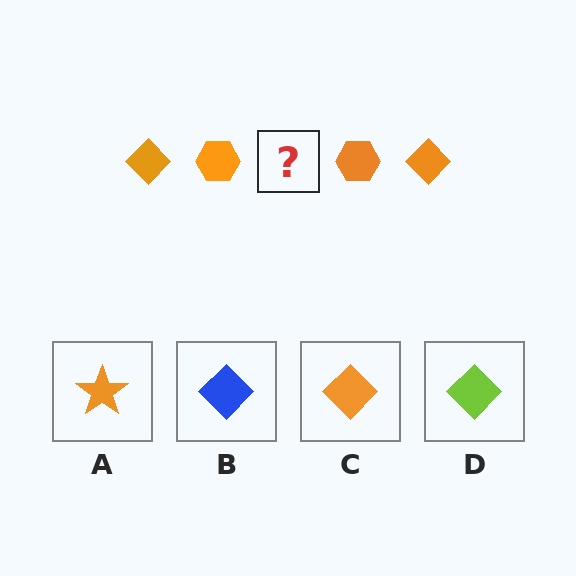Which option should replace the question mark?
Option C.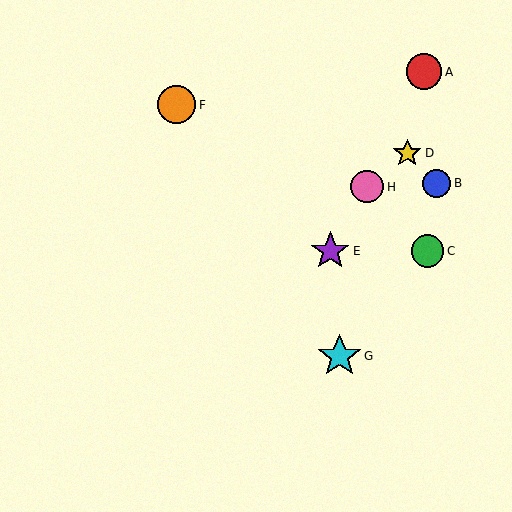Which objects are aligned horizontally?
Objects C, E are aligned horizontally.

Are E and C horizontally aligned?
Yes, both are at y≈251.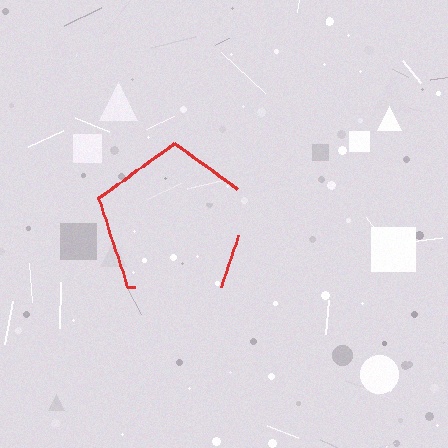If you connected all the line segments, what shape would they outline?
They would outline a pentagon.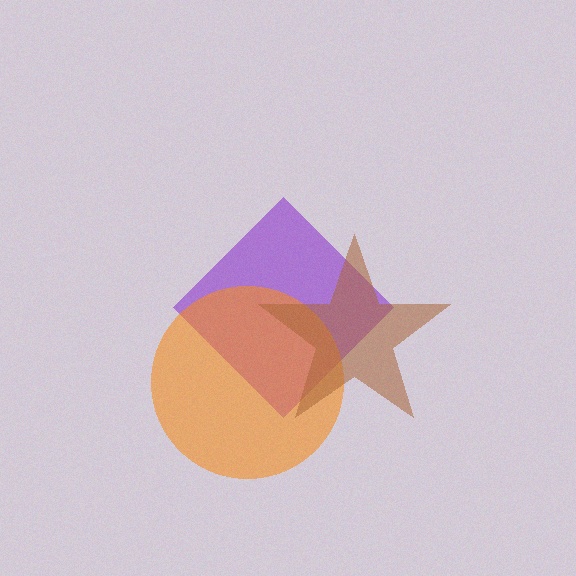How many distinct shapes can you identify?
There are 3 distinct shapes: a purple diamond, an orange circle, a brown star.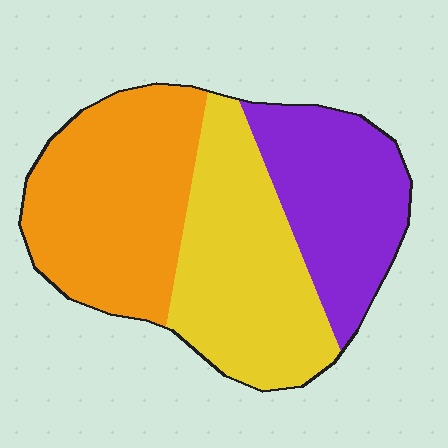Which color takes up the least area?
Purple, at roughly 30%.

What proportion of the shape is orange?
Orange takes up about three eighths (3/8) of the shape.